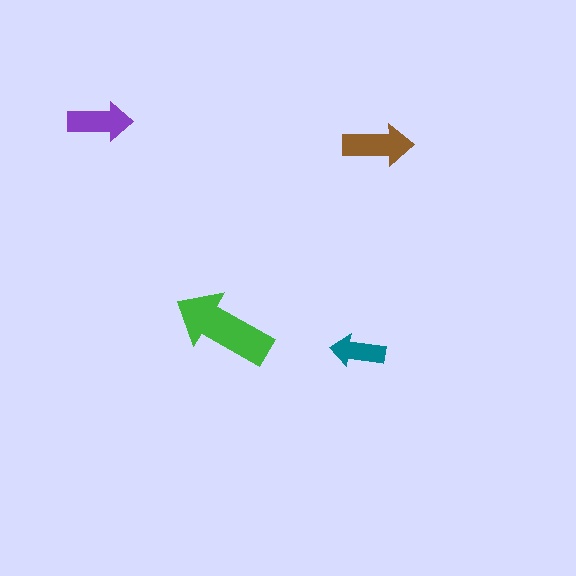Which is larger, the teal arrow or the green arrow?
The green one.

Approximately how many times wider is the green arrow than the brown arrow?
About 1.5 times wider.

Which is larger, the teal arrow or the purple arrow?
The purple one.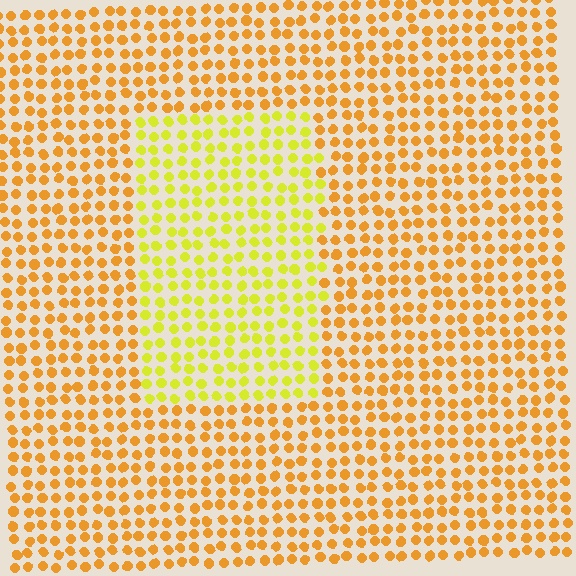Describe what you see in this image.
The image is filled with small orange elements in a uniform arrangement. A rectangle-shaped region is visible where the elements are tinted to a slightly different hue, forming a subtle color boundary.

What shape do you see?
I see a rectangle.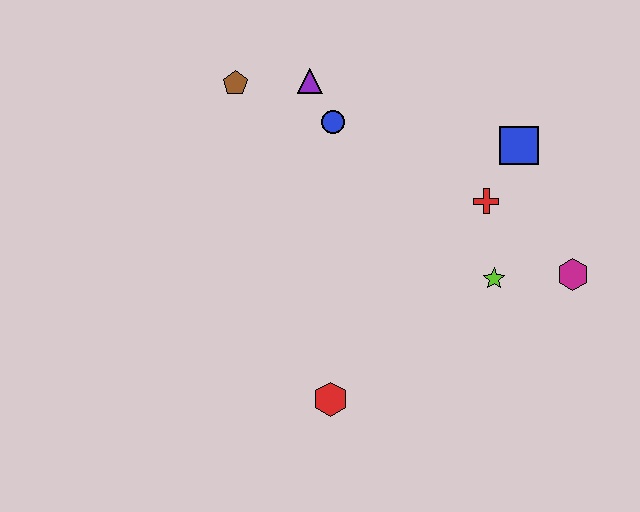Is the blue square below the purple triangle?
Yes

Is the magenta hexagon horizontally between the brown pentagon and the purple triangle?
No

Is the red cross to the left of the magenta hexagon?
Yes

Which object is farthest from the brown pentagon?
The magenta hexagon is farthest from the brown pentagon.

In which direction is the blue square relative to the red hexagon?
The blue square is above the red hexagon.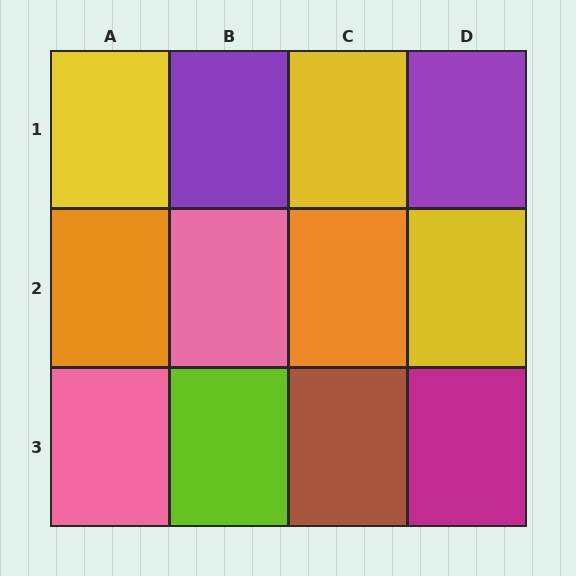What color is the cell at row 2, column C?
Orange.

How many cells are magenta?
1 cell is magenta.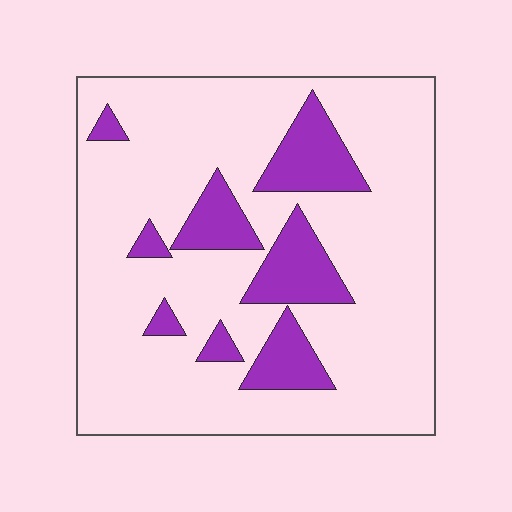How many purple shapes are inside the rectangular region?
8.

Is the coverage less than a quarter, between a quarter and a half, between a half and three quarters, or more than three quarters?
Less than a quarter.